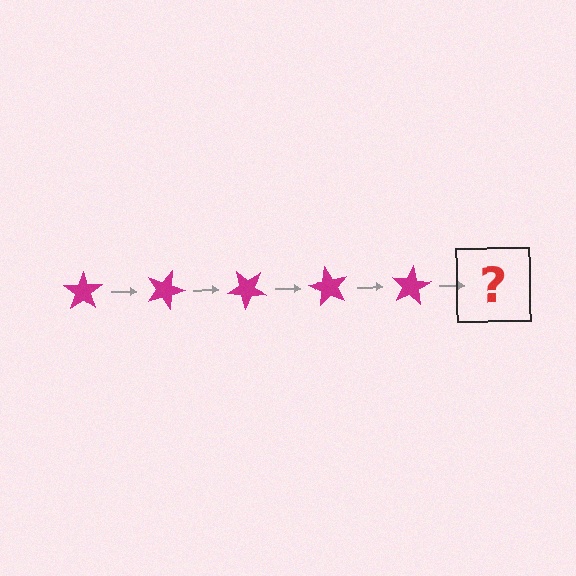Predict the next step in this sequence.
The next step is a magenta star rotated 100 degrees.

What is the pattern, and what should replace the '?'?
The pattern is that the star rotates 20 degrees each step. The '?' should be a magenta star rotated 100 degrees.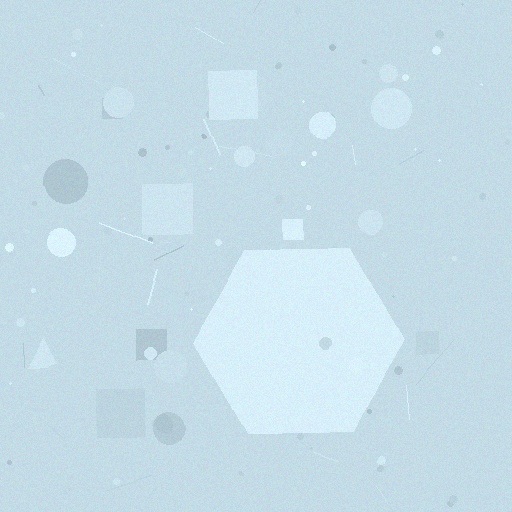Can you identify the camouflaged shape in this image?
The camouflaged shape is a hexagon.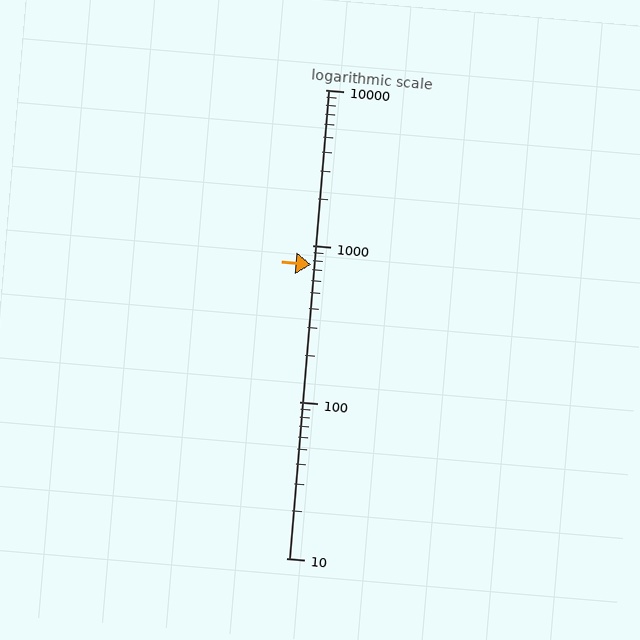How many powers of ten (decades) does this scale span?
The scale spans 3 decades, from 10 to 10000.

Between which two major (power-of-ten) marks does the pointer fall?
The pointer is between 100 and 1000.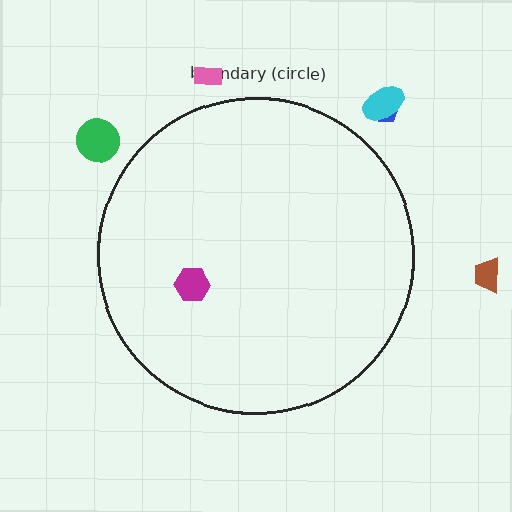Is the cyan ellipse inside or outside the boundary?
Outside.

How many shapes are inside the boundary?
1 inside, 5 outside.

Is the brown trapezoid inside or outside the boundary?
Outside.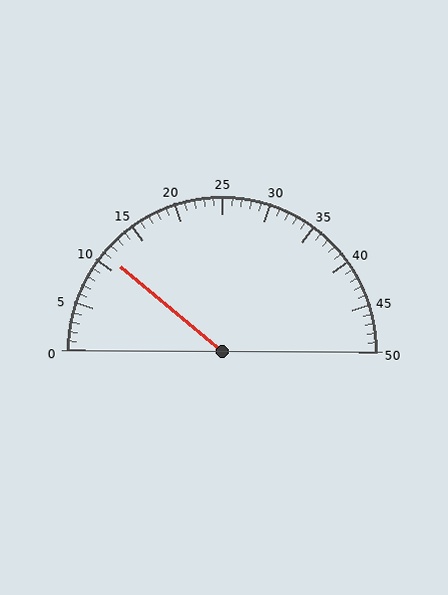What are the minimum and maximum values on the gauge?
The gauge ranges from 0 to 50.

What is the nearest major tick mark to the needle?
The nearest major tick mark is 10.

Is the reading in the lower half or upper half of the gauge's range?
The reading is in the lower half of the range (0 to 50).